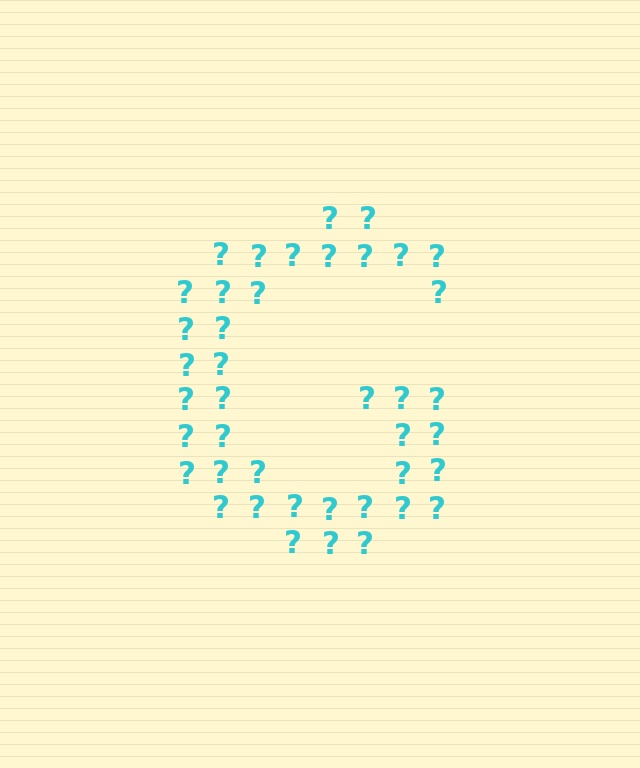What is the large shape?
The large shape is the letter G.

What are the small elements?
The small elements are question marks.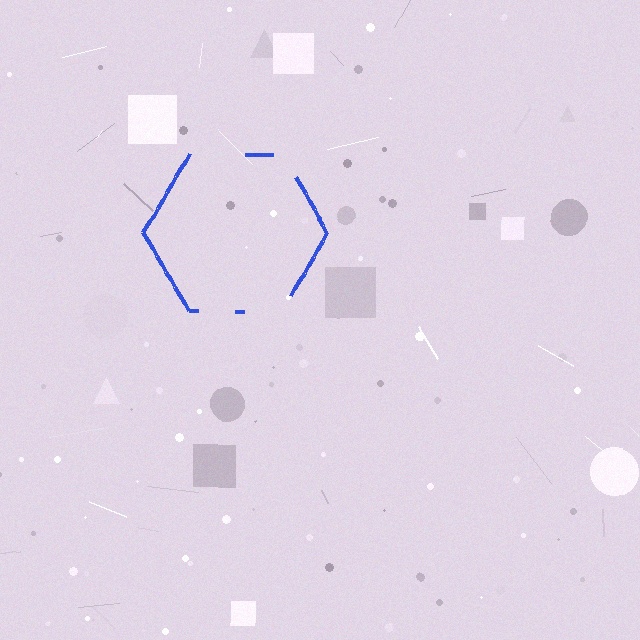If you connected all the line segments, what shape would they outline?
They would outline a hexagon.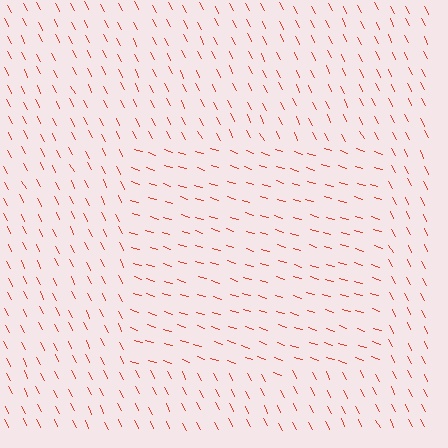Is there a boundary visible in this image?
Yes, there is a texture boundary formed by a change in line orientation.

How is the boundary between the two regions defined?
The boundary is defined purely by a change in line orientation (approximately 45 degrees difference). All lines are the same color and thickness.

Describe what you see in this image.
The image is filled with small red line segments. A rectangle region in the image has lines oriented differently from the surrounding lines, creating a visible texture boundary.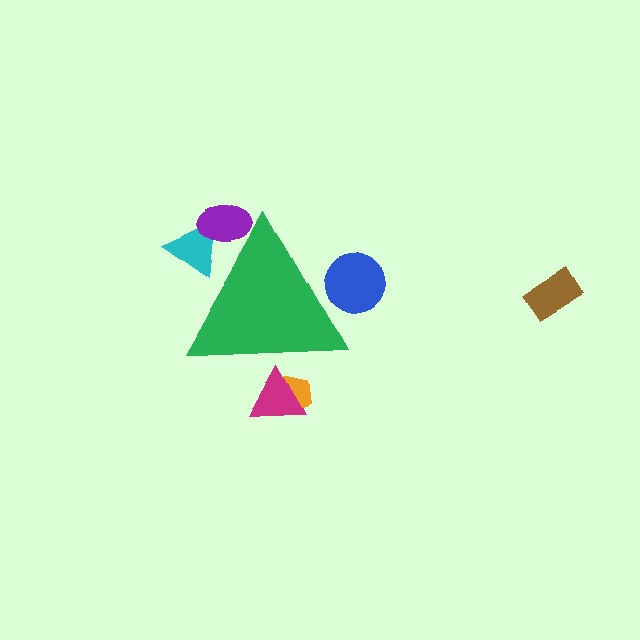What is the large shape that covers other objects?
A green triangle.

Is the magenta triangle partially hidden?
Yes, the magenta triangle is partially hidden behind the green triangle.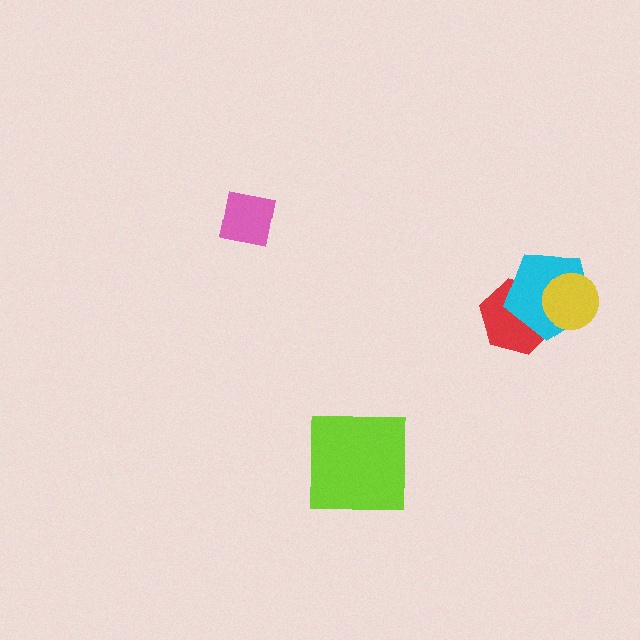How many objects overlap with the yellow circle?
2 objects overlap with the yellow circle.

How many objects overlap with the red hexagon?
2 objects overlap with the red hexagon.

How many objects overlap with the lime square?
0 objects overlap with the lime square.